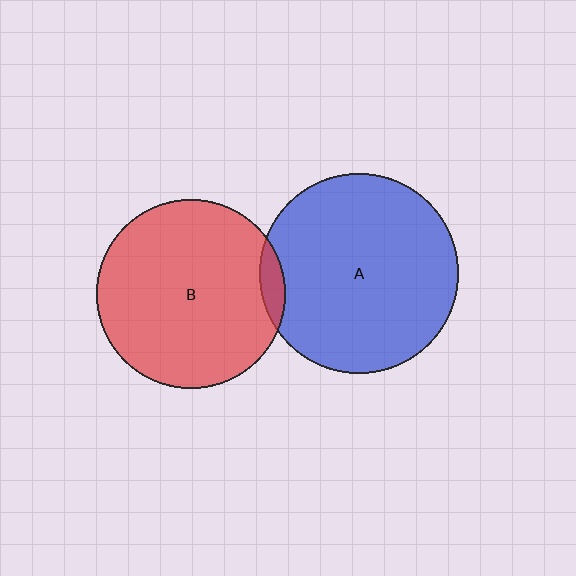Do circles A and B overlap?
Yes.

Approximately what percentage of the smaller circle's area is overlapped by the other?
Approximately 5%.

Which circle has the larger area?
Circle A (blue).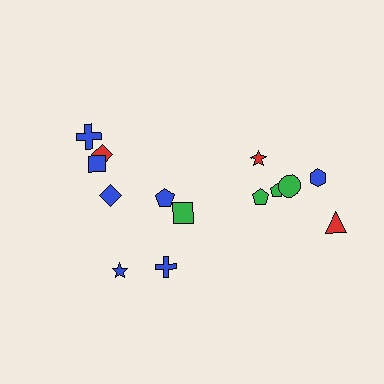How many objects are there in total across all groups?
There are 14 objects.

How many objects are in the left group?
There are 8 objects.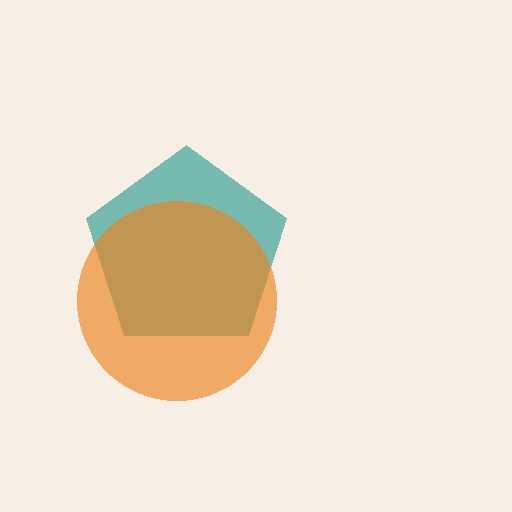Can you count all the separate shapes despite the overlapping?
Yes, there are 2 separate shapes.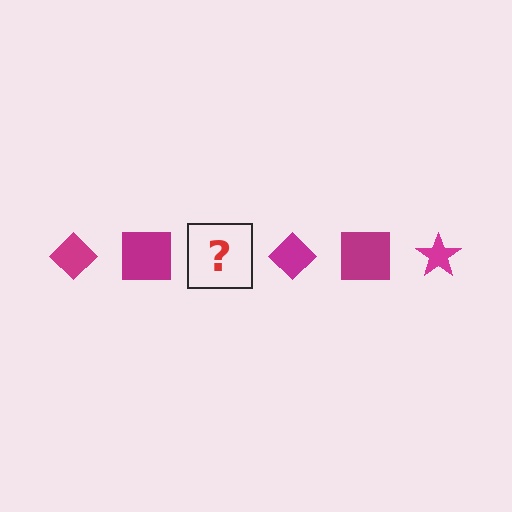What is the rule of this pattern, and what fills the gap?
The rule is that the pattern cycles through diamond, square, star shapes in magenta. The gap should be filled with a magenta star.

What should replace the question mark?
The question mark should be replaced with a magenta star.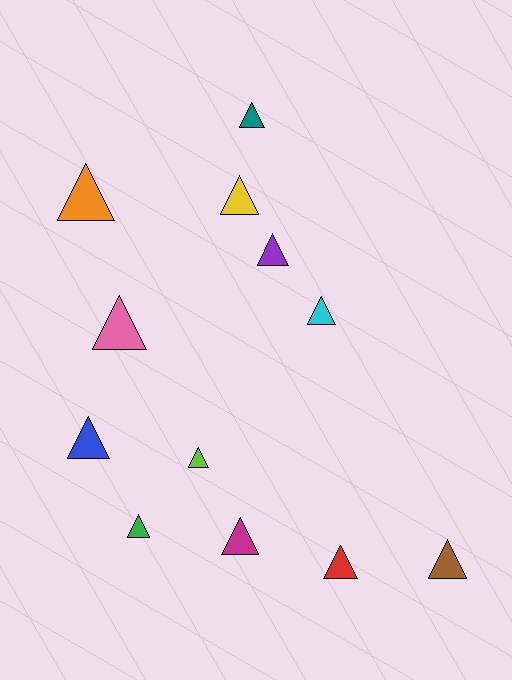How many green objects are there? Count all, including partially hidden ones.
There is 1 green object.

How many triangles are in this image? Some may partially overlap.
There are 12 triangles.